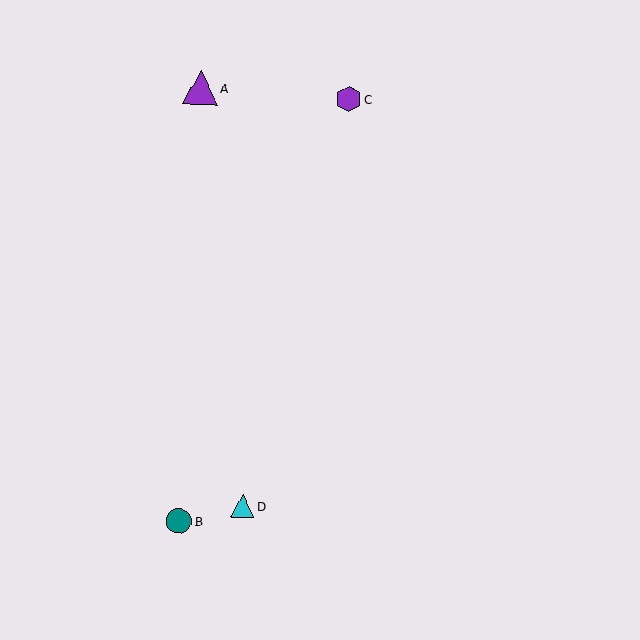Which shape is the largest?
The purple triangle (labeled A) is the largest.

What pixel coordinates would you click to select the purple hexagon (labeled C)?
Click at (349, 99) to select the purple hexagon C.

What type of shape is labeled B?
Shape B is a teal circle.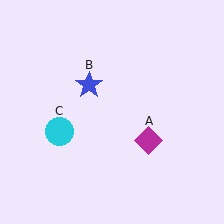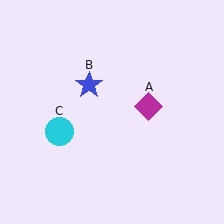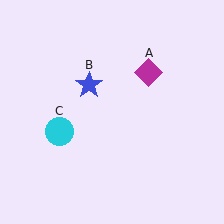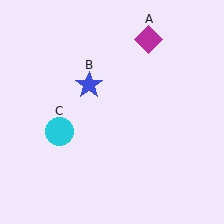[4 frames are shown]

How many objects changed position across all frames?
1 object changed position: magenta diamond (object A).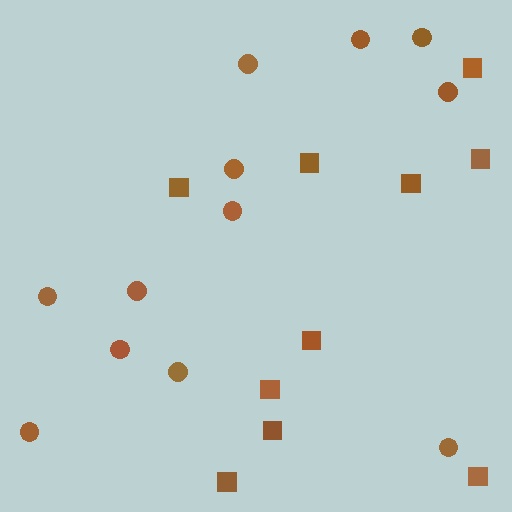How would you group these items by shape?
There are 2 groups: one group of squares (10) and one group of circles (12).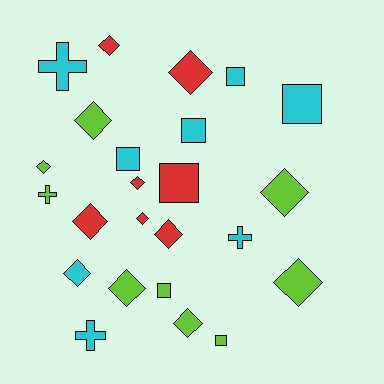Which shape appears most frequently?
Diamond, with 13 objects.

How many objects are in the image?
There are 24 objects.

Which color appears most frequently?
Lime, with 9 objects.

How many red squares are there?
There is 1 red square.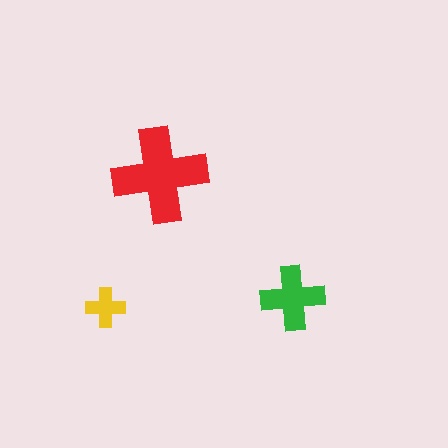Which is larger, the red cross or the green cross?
The red one.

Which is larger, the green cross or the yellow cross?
The green one.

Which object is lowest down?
The yellow cross is bottommost.